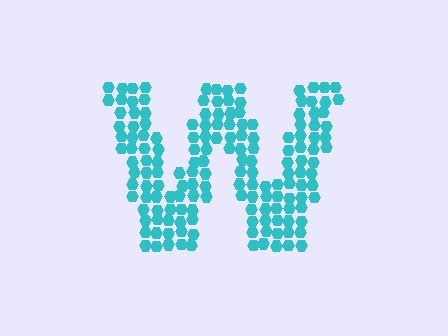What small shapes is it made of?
It is made of small hexagons.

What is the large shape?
The large shape is the letter W.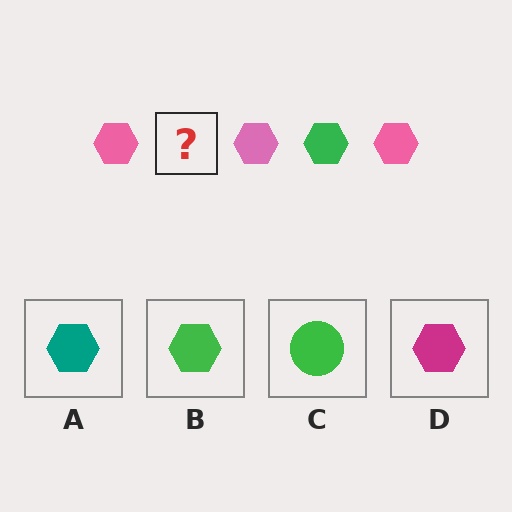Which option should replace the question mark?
Option B.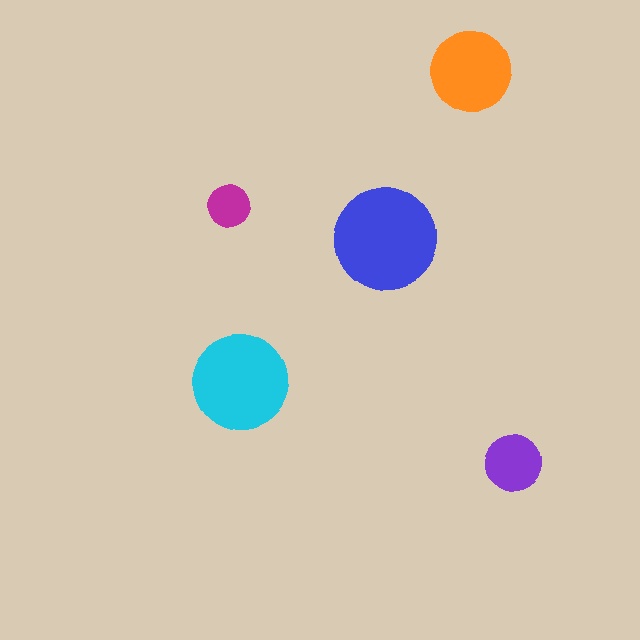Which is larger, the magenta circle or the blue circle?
The blue one.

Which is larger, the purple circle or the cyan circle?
The cyan one.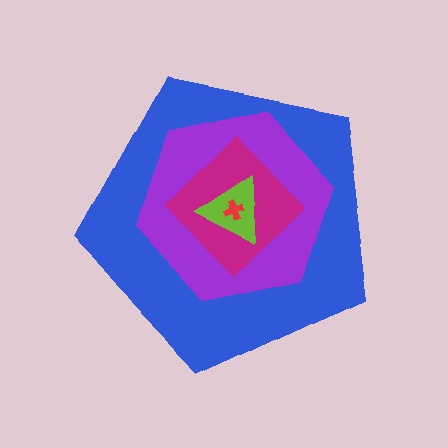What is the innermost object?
The red cross.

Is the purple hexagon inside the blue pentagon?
Yes.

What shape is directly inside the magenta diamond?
The lime triangle.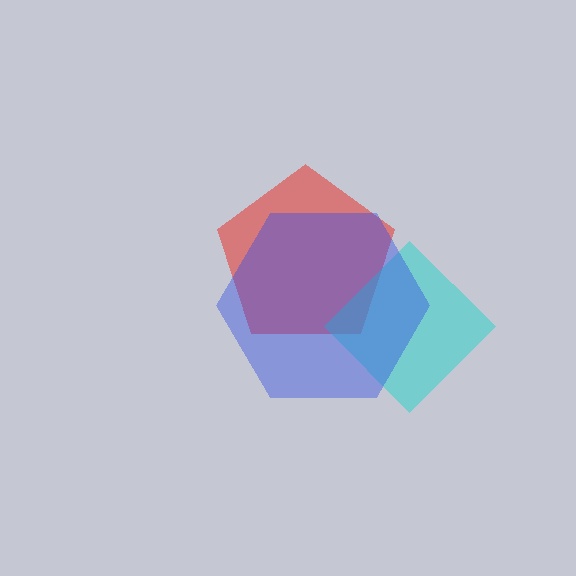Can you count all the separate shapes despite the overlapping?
Yes, there are 3 separate shapes.